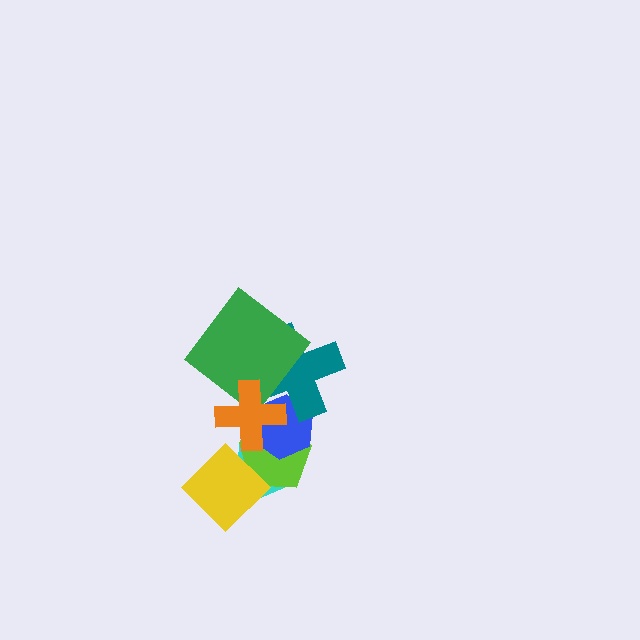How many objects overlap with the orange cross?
5 objects overlap with the orange cross.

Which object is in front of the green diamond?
The orange cross is in front of the green diamond.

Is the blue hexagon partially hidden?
Yes, it is partially covered by another shape.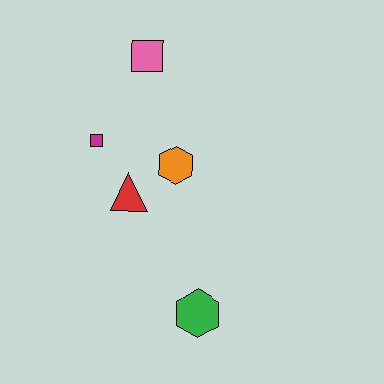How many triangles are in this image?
There is 1 triangle.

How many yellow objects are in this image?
There are no yellow objects.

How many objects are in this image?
There are 5 objects.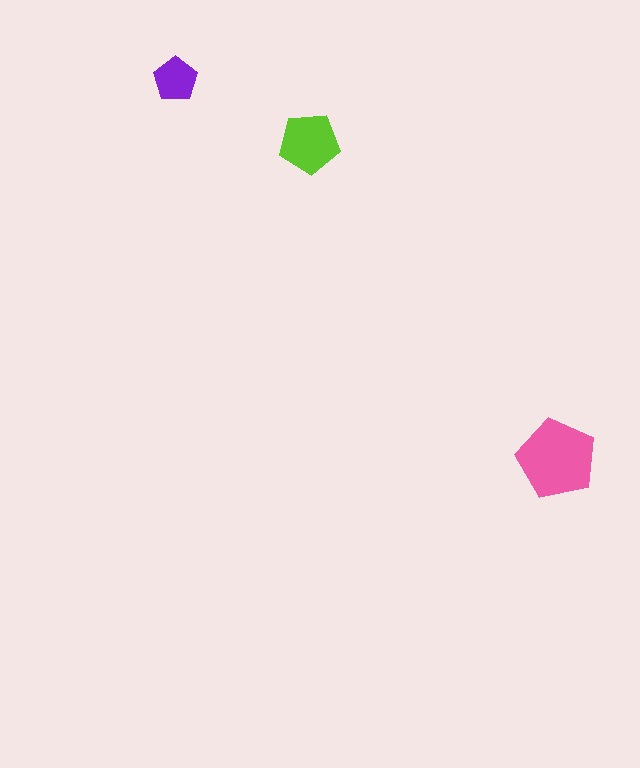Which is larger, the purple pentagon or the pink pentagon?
The pink one.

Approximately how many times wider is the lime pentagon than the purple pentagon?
About 1.5 times wider.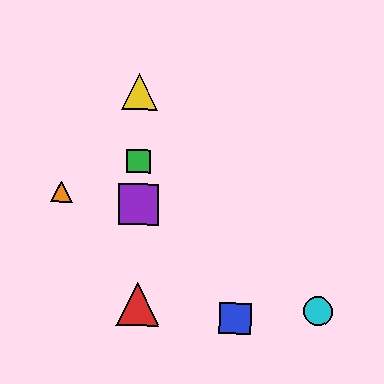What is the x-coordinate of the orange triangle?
The orange triangle is at x≈62.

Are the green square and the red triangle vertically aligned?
Yes, both are at x≈139.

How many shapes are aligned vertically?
4 shapes (the red triangle, the green square, the yellow triangle, the purple square) are aligned vertically.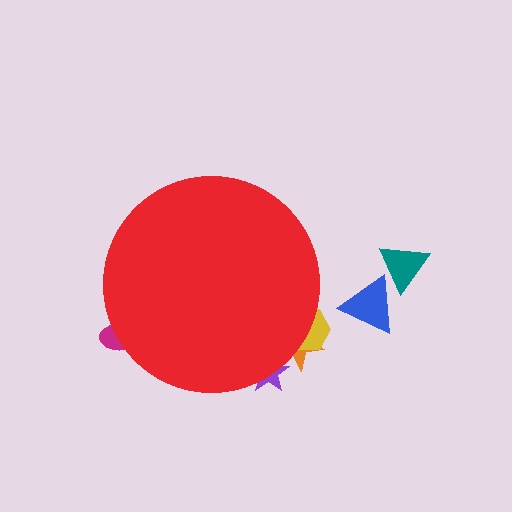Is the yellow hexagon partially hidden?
Yes, the yellow hexagon is partially hidden behind the red circle.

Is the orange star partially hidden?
Yes, the orange star is partially hidden behind the red circle.